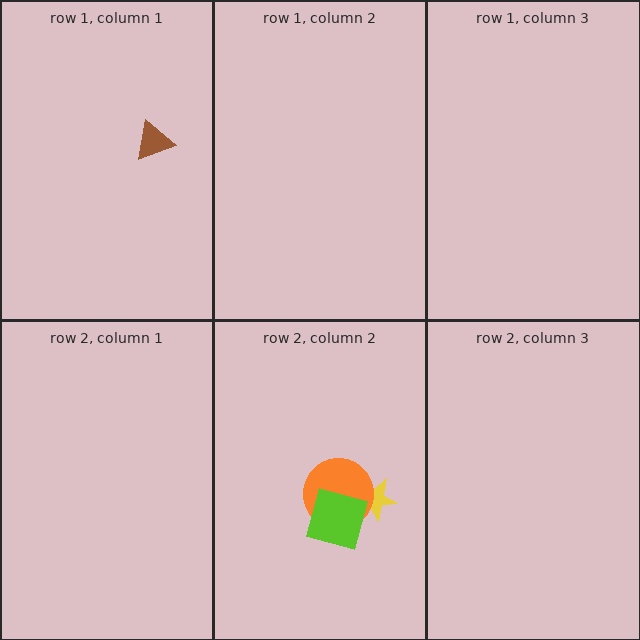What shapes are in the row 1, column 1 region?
The brown triangle.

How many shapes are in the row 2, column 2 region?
3.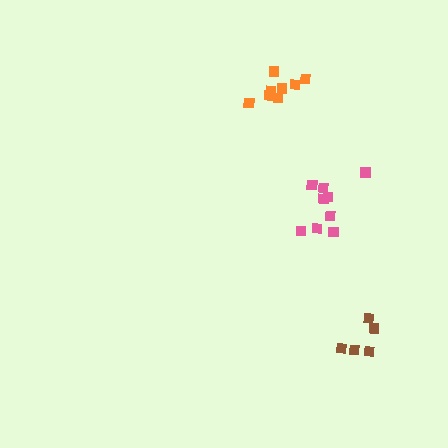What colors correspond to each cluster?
The clusters are colored: orange, pink, brown.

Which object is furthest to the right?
The brown cluster is rightmost.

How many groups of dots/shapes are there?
There are 3 groups.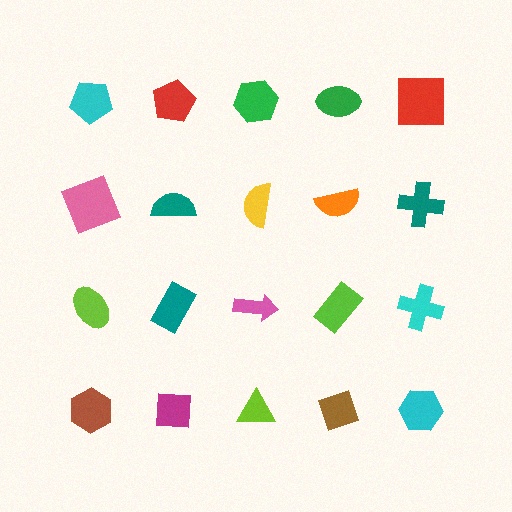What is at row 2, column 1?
A pink square.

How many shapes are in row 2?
5 shapes.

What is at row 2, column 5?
A teal cross.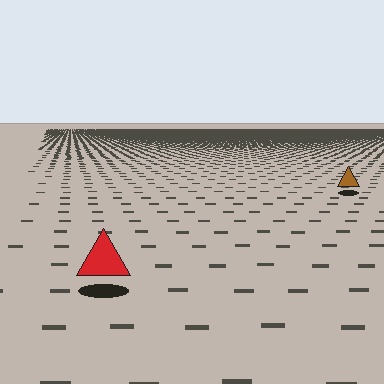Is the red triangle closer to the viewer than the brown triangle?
Yes. The red triangle is closer — you can tell from the texture gradient: the ground texture is coarser near it.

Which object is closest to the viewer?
The red triangle is closest. The texture marks near it are larger and more spread out.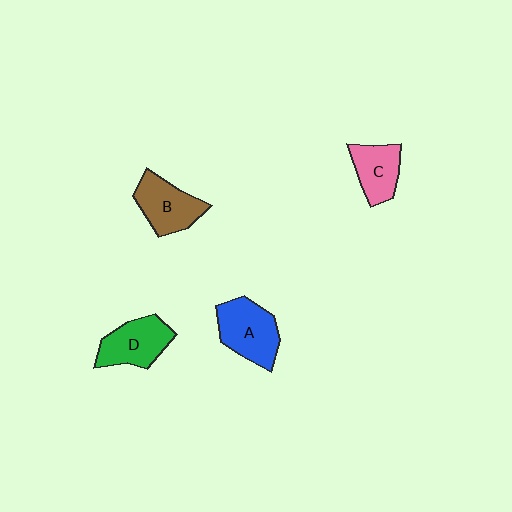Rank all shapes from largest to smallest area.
From largest to smallest: A (blue), D (green), B (brown), C (pink).